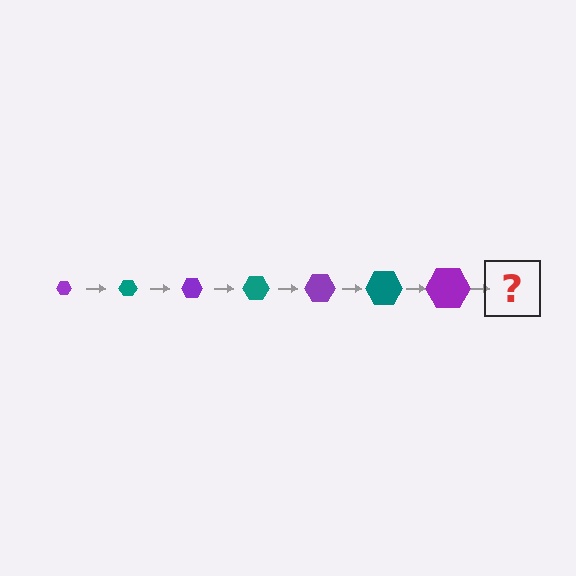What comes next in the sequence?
The next element should be a teal hexagon, larger than the previous one.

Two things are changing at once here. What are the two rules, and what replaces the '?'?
The two rules are that the hexagon grows larger each step and the color cycles through purple and teal. The '?' should be a teal hexagon, larger than the previous one.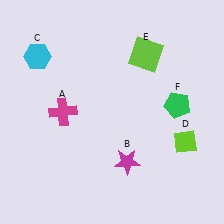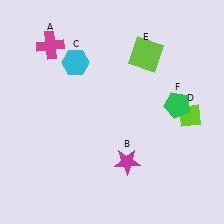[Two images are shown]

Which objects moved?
The objects that moved are: the magenta cross (A), the cyan hexagon (C), the lime diamond (D).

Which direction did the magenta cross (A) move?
The magenta cross (A) moved up.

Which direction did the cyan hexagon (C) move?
The cyan hexagon (C) moved right.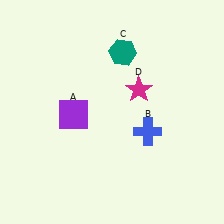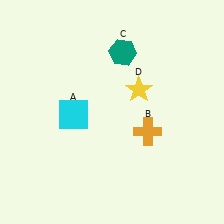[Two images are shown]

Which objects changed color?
A changed from purple to cyan. B changed from blue to orange. D changed from magenta to yellow.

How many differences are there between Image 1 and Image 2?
There are 3 differences between the two images.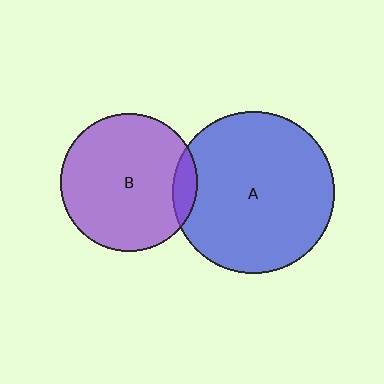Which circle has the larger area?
Circle A (blue).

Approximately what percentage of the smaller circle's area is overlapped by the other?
Approximately 10%.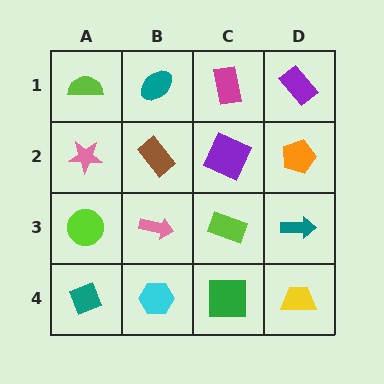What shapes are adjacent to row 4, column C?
A lime rectangle (row 3, column C), a cyan hexagon (row 4, column B), a yellow trapezoid (row 4, column D).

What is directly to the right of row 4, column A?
A cyan hexagon.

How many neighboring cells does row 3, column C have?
4.